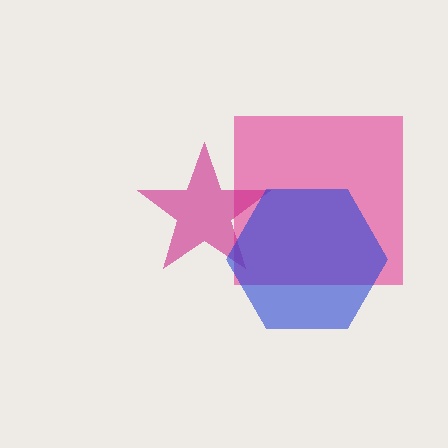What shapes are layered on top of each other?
The layered shapes are: a pink square, a magenta star, a blue hexagon.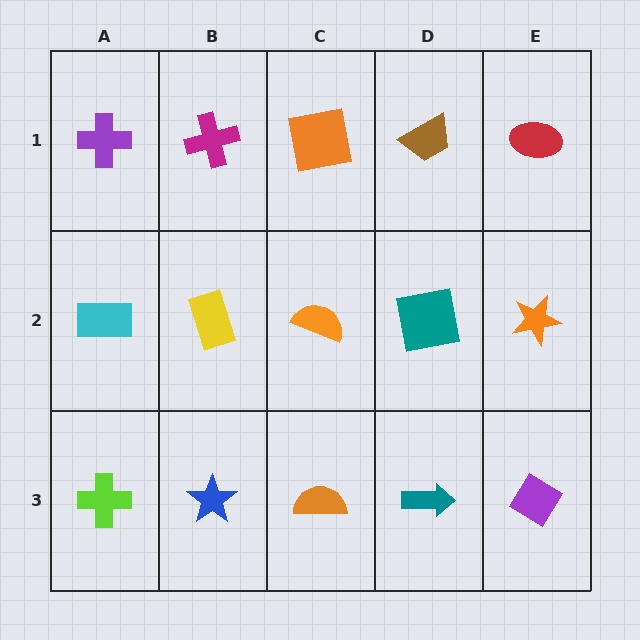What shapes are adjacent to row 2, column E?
A red ellipse (row 1, column E), a purple diamond (row 3, column E), a teal square (row 2, column D).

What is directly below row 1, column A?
A cyan rectangle.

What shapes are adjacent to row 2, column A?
A purple cross (row 1, column A), a lime cross (row 3, column A), a yellow rectangle (row 2, column B).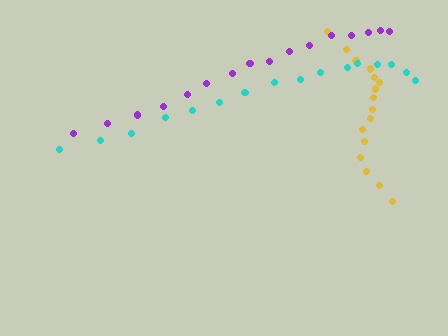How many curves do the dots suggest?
There are 3 distinct paths.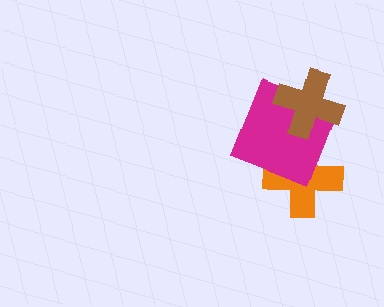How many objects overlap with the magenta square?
2 objects overlap with the magenta square.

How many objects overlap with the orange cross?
1 object overlaps with the orange cross.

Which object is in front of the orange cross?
The magenta square is in front of the orange cross.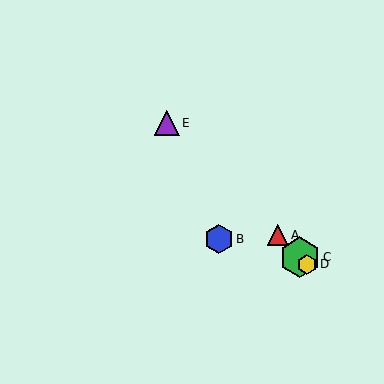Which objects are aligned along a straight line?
Objects A, C, D, E are aligned along a straight line.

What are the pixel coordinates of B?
Object B is at (219, 239).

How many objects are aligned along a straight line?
4 objects (A, C, D, E) are aligned along a straight line.